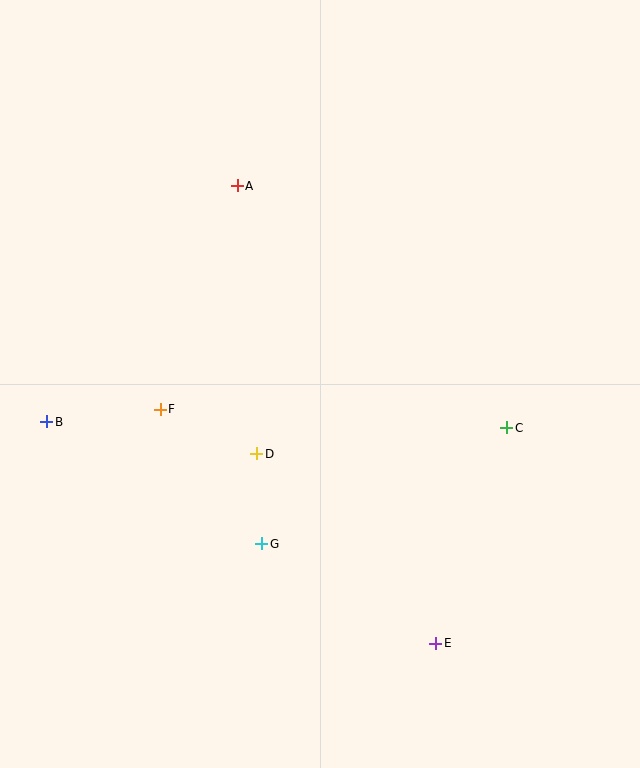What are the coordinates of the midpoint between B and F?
The midpoint between B and F is at (103, 415).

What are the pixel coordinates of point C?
Point C is at (507, 428).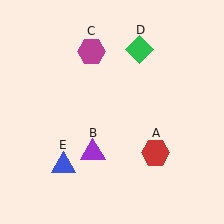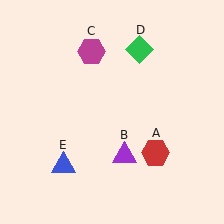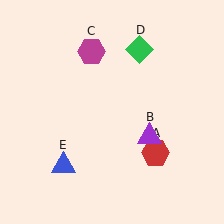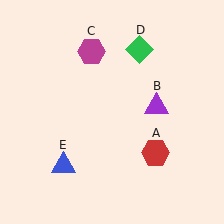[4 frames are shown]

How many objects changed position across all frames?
1 object changed position: purple triangle (object B).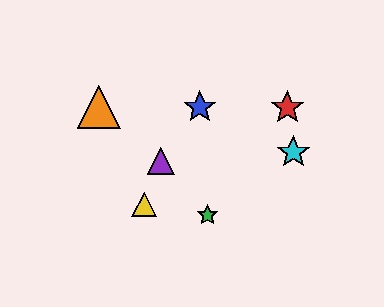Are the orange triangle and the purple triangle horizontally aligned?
No, the orange triangle is at y≈107 and the purple triangle is at y≈161.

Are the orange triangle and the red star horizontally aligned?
Yes, both are at y≈107.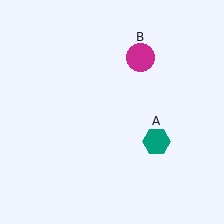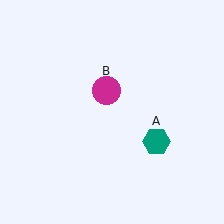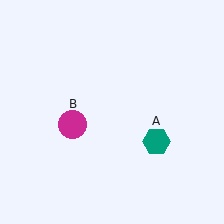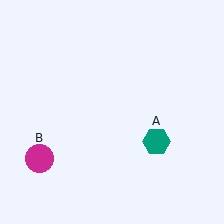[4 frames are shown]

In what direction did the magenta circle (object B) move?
The magenta circle (object B) moved down and to the left.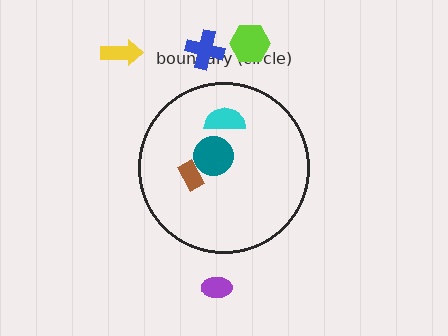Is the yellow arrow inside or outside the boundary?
Outside.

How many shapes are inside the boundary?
3 inside, 4 outside.